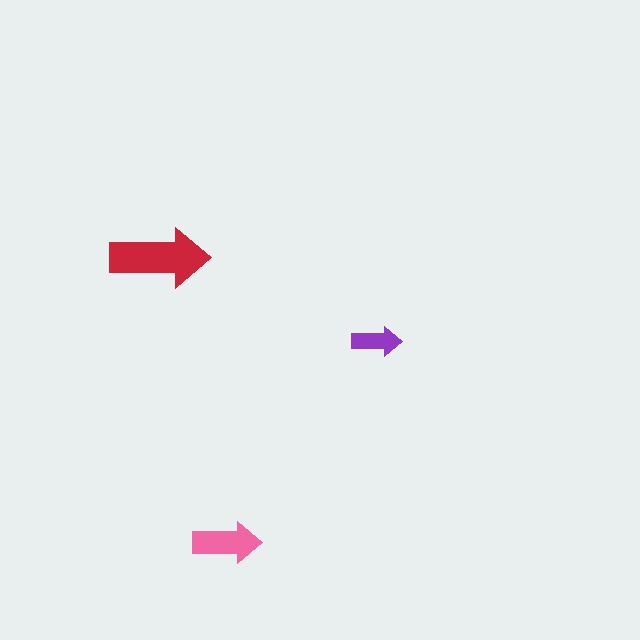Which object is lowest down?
The pink arrow is bottommost.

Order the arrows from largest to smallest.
the red one, the pink one, the purple one.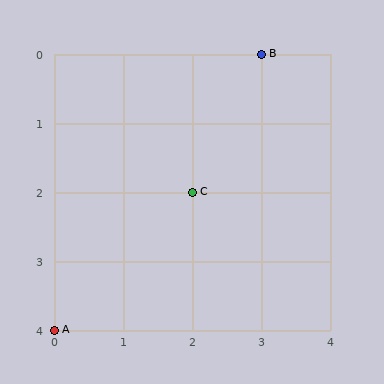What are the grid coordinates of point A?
Point A is at grid coordinates (0, 4).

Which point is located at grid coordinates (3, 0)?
Point B is at (3, 0).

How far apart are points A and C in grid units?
Points A and C are 2 columns and 2 rows apart (about 2.8 grid units diagonally).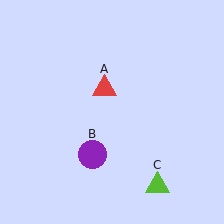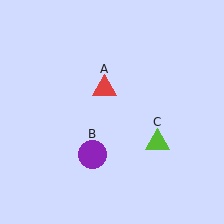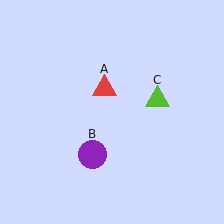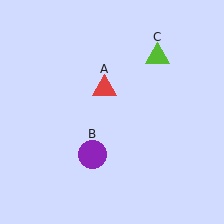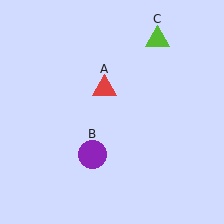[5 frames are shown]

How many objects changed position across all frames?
1 object changed position: lime triangle (object C).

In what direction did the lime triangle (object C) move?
The lime triangle (object C) moved up.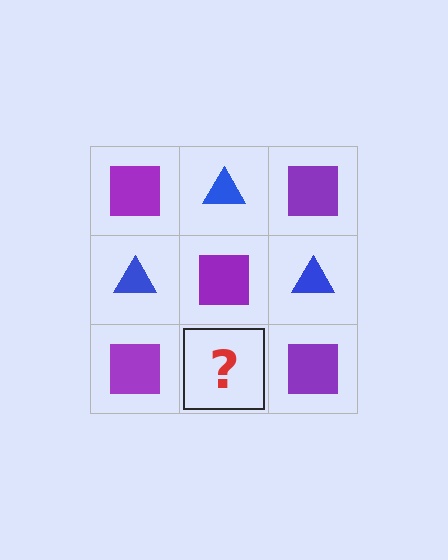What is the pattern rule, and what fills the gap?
The rule is that it alternates purple square and blue triangle in a checkerboard pattern. The gap should be filled with a blue triangle.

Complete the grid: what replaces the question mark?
The question mark should be replaced with a blue triangle.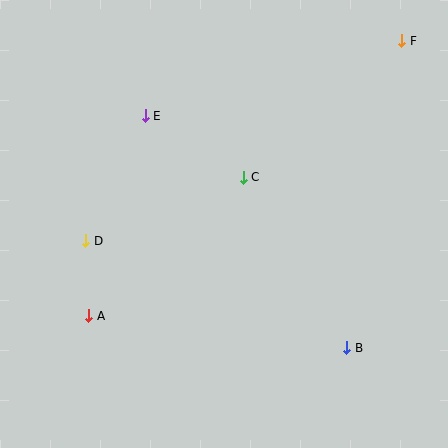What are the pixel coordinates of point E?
Point E is at (145, 116).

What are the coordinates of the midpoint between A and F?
The midpoint between A and F is at (245, 178).